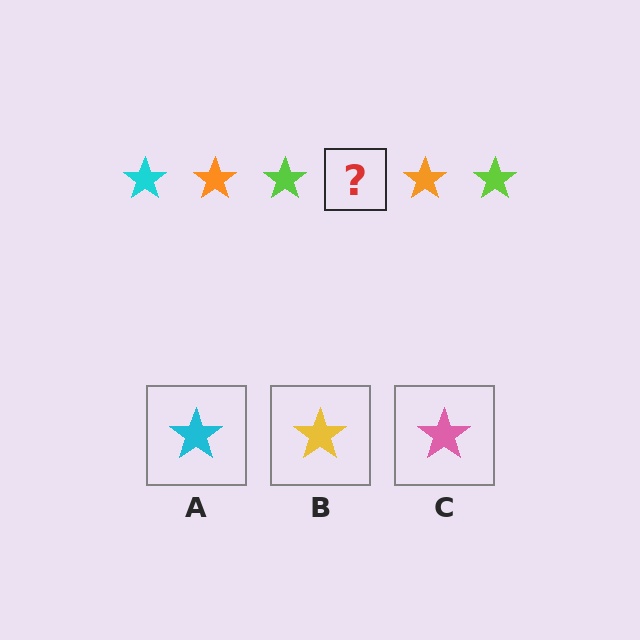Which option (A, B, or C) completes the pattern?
A.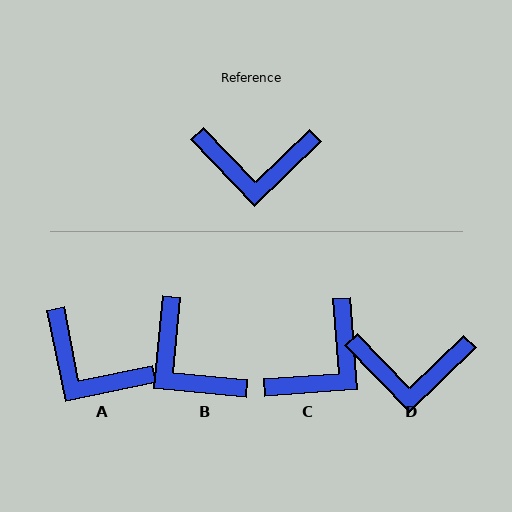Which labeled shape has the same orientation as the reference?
D.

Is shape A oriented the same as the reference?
No, it is off by about 32 degrees.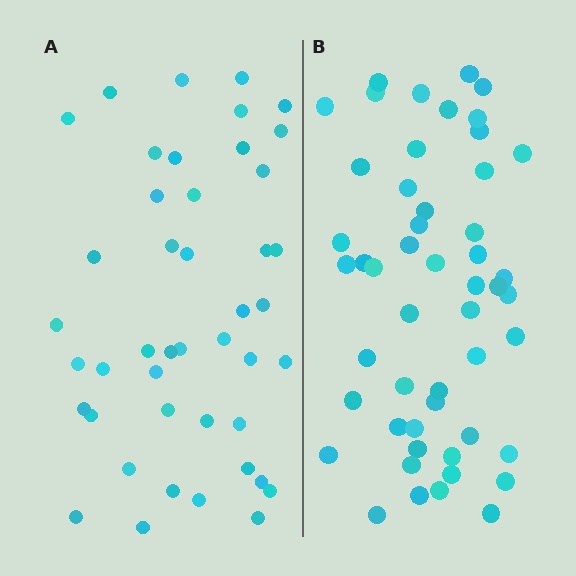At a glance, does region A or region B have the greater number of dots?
Region B (the right region) has more dots.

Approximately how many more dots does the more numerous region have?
Region B has roughly 8 or so more dots than region A.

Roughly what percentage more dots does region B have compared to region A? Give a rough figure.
About 15% more.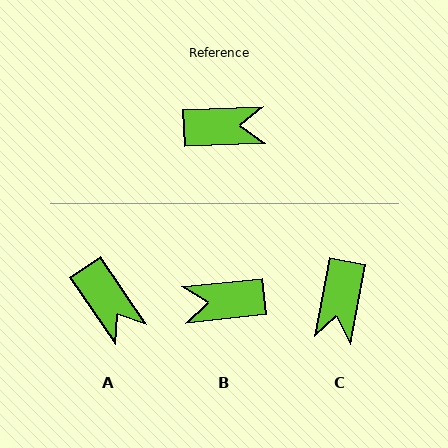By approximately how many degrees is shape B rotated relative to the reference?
Approximately 176 degrees clockwise.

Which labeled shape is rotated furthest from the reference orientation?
B, about 176 degrees away.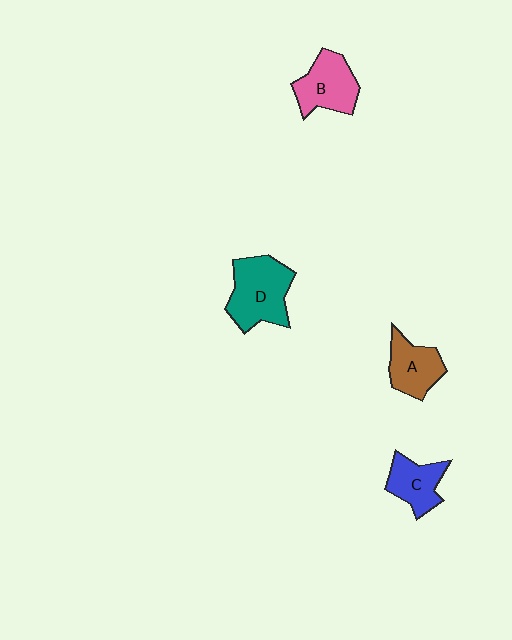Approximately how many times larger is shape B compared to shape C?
Approximately 1.2 times.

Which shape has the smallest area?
Shape C (blue).